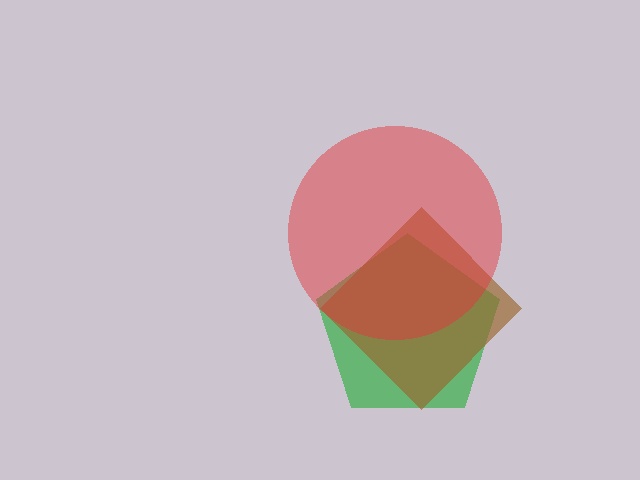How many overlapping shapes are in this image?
There are 3 overlapping shapes in the image.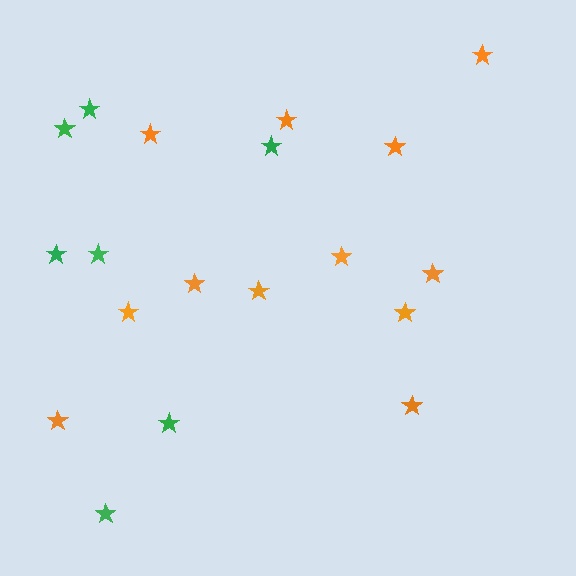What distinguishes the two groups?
There are 2 groups: one group of orange stars (12) and one group of green stars (7).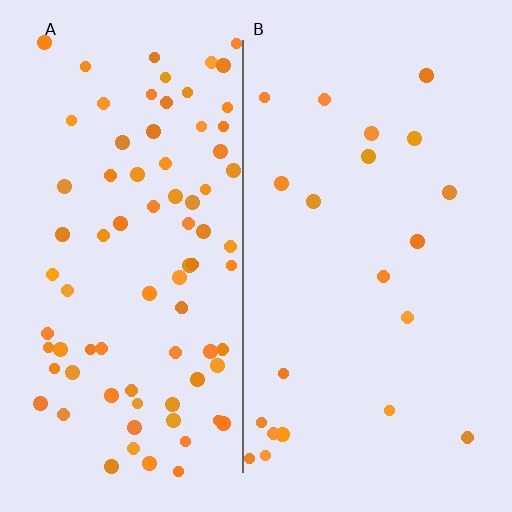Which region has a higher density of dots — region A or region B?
A (the left).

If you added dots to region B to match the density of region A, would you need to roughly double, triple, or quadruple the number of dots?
Approximately quadruple.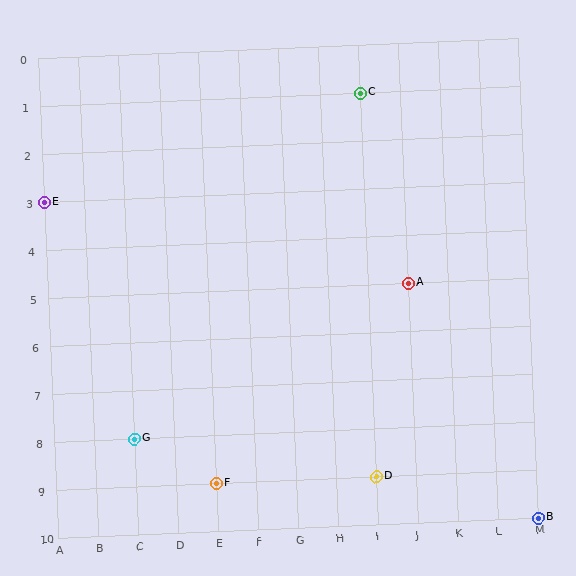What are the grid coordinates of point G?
Point G is at grid coordinates (C, 8).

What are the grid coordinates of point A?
Point A is at grid coordinates (J, 5).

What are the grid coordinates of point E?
Point E is at grid coordinates (A, 3).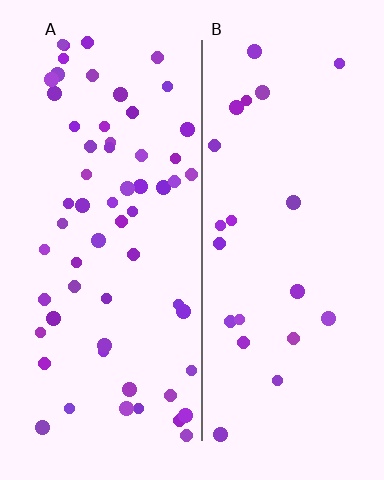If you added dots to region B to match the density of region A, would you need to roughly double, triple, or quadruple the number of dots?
Approximately triple.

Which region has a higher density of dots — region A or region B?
A (the left).